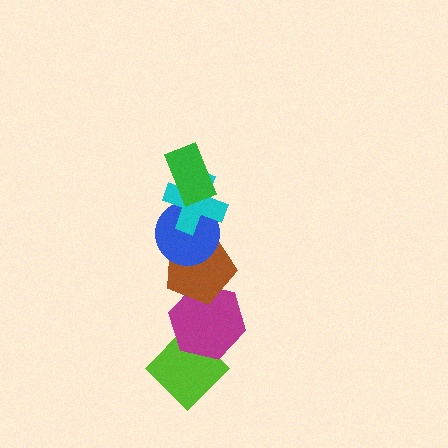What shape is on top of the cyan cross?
The green rectangle is on top of the cyan cross.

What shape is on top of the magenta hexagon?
The brown pentagon is on top of the magenta hexagon.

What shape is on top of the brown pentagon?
The blue circle is on top of the brown pentagon.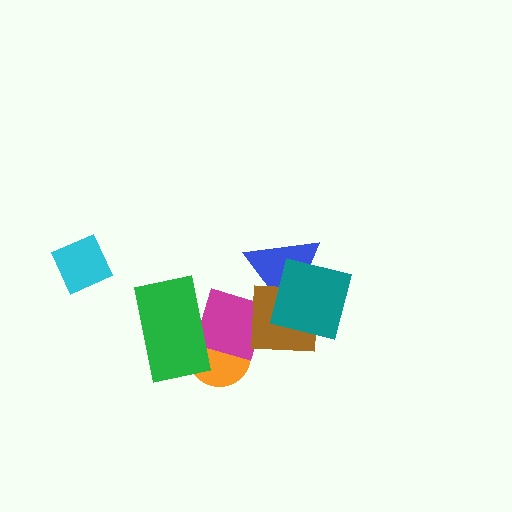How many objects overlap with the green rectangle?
2 objects overlap with the green rectangle.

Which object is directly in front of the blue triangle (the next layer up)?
The brown square is directly in front of the blue triangle.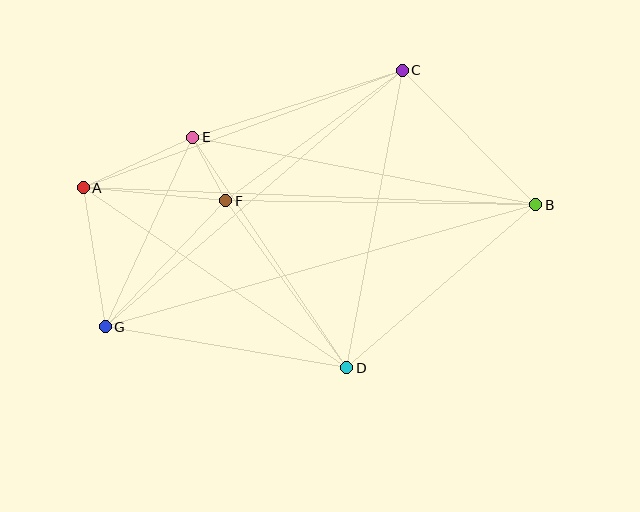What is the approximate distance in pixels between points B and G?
The distance between B and G is approximately 447 pixels.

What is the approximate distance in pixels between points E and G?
The distance between E and G is approximately 209 pixels.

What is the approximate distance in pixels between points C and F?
The distance between C and F is approximately 219 pixels.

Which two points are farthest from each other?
Points A and B are farthest from each other.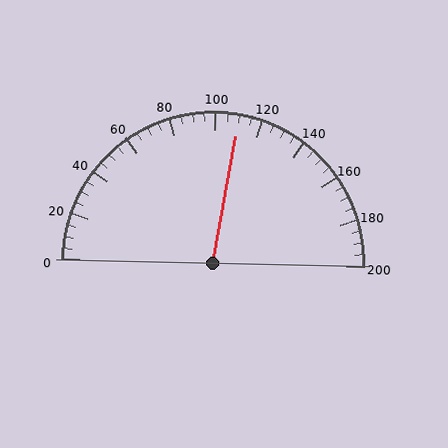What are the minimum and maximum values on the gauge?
The gauge ranges from 0 to 200.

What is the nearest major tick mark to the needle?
The nearest major tick mark is 120.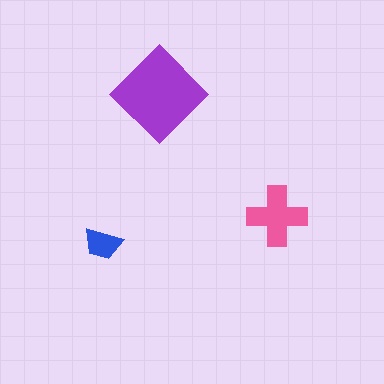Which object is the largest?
The purple diamond.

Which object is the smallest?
The blue trapezoid.